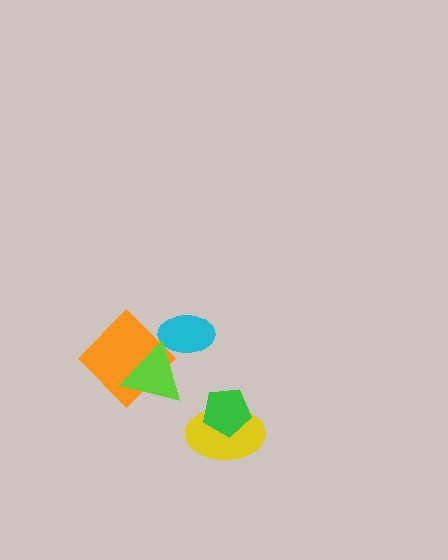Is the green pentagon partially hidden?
No, no other shape covers it.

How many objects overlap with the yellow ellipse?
1 object overlaps with the yellow ellipse.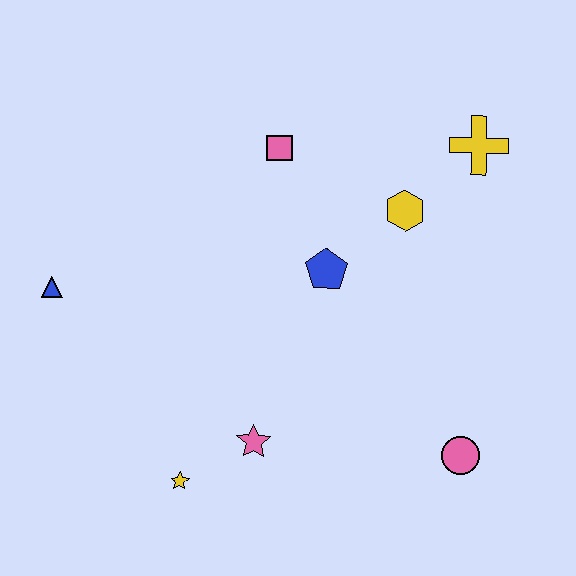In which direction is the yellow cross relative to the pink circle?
The yellow cross is above the pink circle.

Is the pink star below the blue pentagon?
Yes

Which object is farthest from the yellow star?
The yellow cross is farthest from the yellow star.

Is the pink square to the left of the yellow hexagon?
Yes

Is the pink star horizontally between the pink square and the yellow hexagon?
No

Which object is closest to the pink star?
The yellow star is closest to the pink star.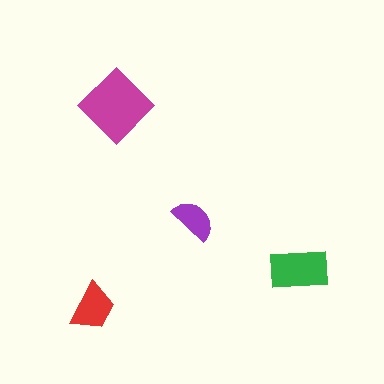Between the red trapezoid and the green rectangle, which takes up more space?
The green rectangle.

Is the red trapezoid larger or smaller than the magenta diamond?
Smaller.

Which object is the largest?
The magenta diamond.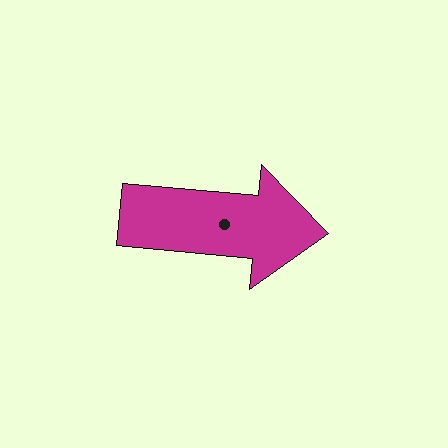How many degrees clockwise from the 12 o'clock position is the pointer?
Approximately 95 degrees.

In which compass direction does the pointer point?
East.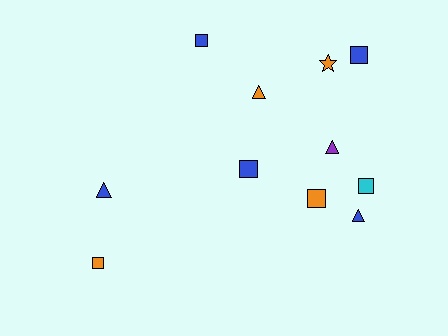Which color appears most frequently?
Blue, with 5 objects.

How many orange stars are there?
There is 1 orange star.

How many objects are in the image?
There are 11 objects.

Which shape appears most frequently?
Square, with 6 objects.